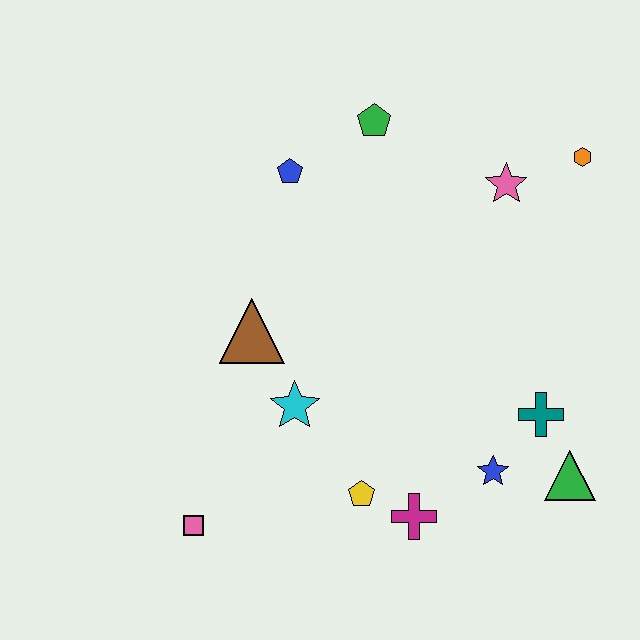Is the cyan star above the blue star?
Yes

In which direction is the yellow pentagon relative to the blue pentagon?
The yellow pentagon is below the blue pentagon.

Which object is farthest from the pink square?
The orange hexagon is farthest from the pink square.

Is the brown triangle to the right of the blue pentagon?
No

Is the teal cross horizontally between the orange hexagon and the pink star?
Yes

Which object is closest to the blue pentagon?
The green pentagon is closest to the blue pentagon.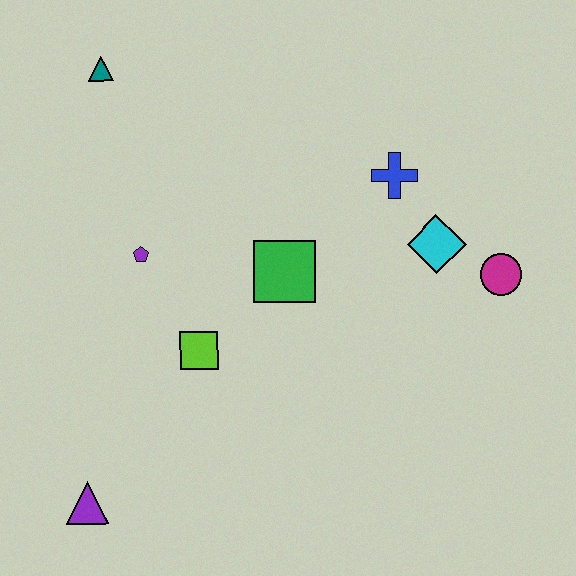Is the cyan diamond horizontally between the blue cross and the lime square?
No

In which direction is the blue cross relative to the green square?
The blue cross is to the right of the green square.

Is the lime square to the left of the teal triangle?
No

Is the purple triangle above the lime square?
No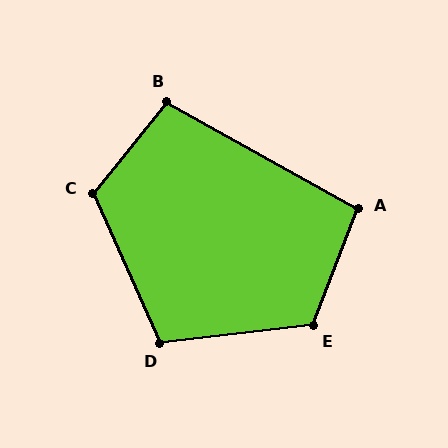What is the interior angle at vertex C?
Approximately 117 degrees (obtuse).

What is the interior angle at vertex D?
Approximately 108 degrees (obtuse).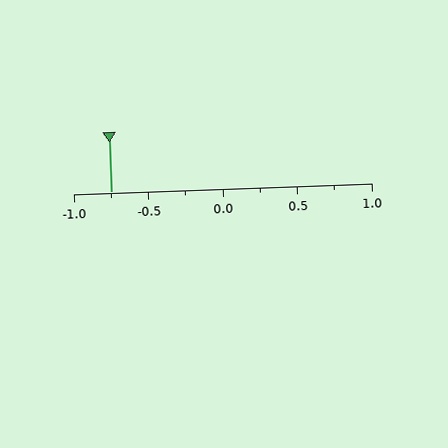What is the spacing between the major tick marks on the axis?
The major ticks are spaced 0.5 apart.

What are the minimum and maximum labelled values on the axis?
The axis runs from -1.0 to 1.0.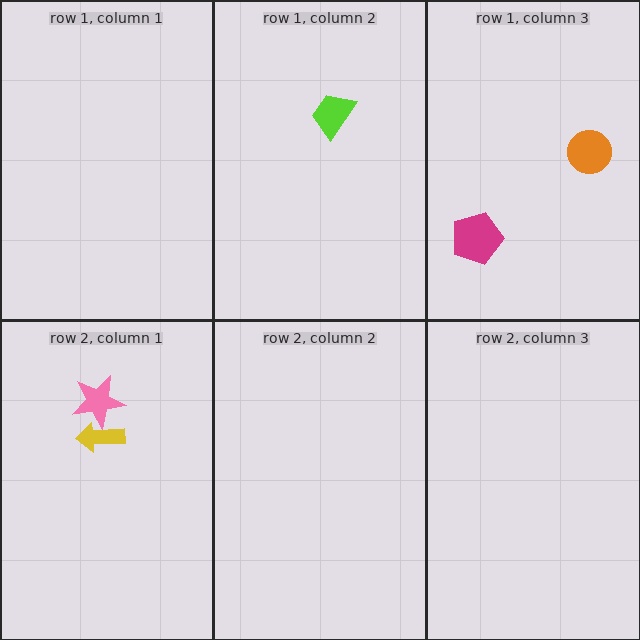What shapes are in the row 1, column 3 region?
The magenta pentagon, the orange circle.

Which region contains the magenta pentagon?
The row 1, column 3 region.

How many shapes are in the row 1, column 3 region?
2.